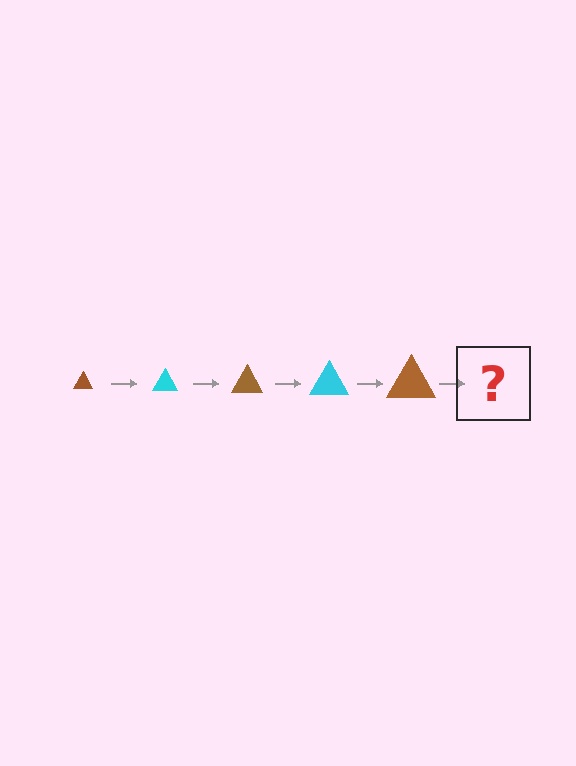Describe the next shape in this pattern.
It should be a cyan triangle, larger than the previous one.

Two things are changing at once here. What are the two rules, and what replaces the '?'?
The two rules are that the triangle grows larger each step and the color cycles through brown and cyan. The '?' should be a cyan triangle, larger than the previous one.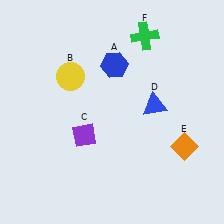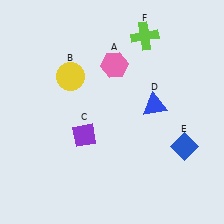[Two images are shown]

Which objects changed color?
A changed from blue to pink. E changed from orange to blue. F changed from green to lime.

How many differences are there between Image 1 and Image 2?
There are 3 differences between the two images.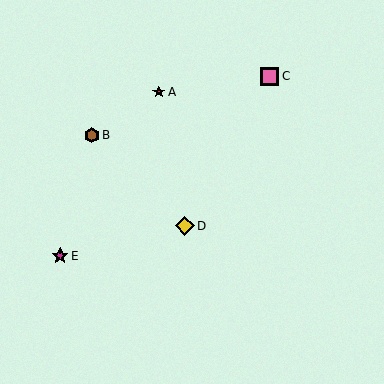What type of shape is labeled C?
Shape C is a pink square.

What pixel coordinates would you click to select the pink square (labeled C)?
Click at (270, 76) to select the pink square C.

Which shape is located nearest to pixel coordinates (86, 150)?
The brown hexagon (labeled B) at (92, 135) is nearest to that location.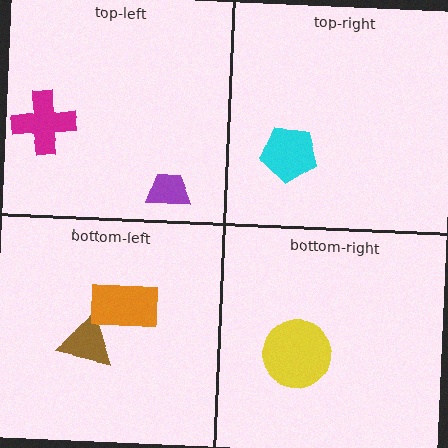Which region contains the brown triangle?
The bottom-left region.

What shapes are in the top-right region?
The cyan pentagon.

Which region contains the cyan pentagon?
The top-right region.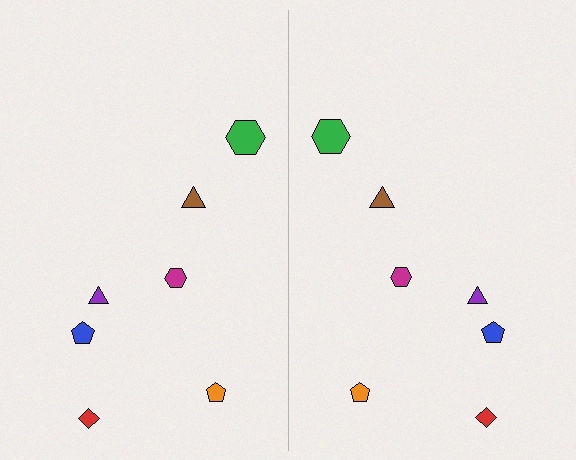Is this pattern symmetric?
Yes, this pattern has bilateral (reflection) symmetry.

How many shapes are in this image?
There are 14 shapes in this image.